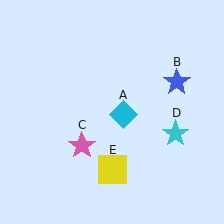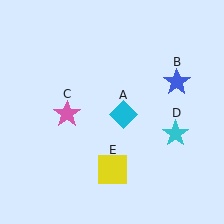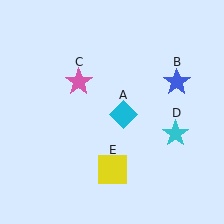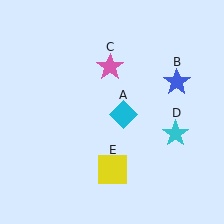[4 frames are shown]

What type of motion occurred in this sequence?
The pink star (object C) rotated clockwise around the center of the scene.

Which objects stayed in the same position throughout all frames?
Cyan diamond (object A) and blue star (object B) and cyan star (object D) and yellow square (object E) remained stationary.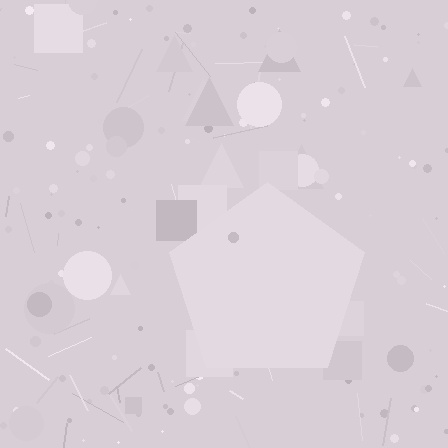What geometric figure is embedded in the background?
A pentagon is embedded in the background.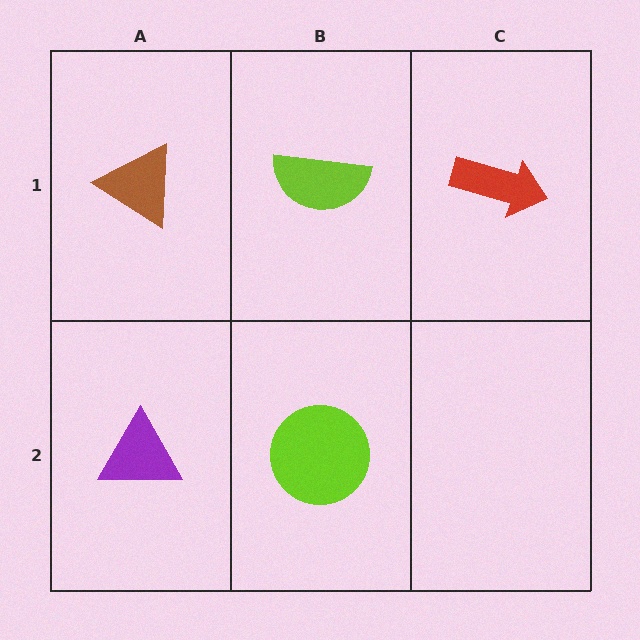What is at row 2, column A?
A purple triangle.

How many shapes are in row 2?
2 shapes.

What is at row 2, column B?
A lime circle.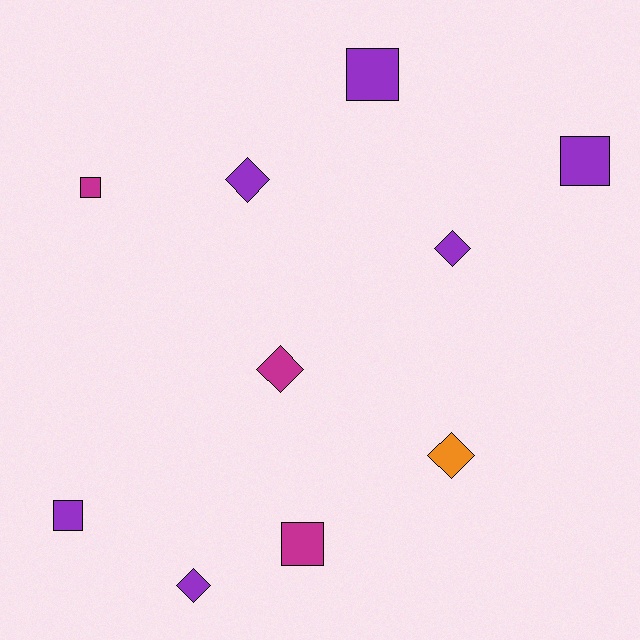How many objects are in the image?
There are 10 objects.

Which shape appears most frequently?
Square, with 5 objects.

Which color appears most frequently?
Purple, with 6 objects.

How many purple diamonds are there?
There are 3 purple diamonds.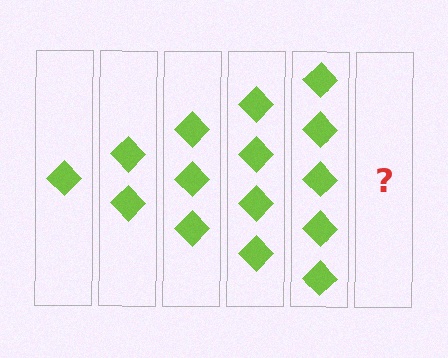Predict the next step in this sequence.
The next step is 6 diamonds.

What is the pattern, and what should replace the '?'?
The pattern is that each step adds one more diamond. The '?' should be 6 diamonds.